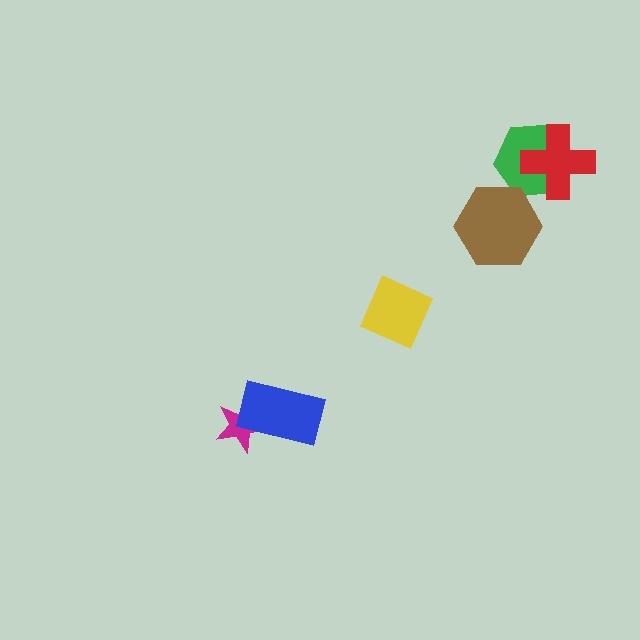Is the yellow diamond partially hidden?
No, no other shape covers it.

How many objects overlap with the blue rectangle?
1 object overlaps with the blue rectangle.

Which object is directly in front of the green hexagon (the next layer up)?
The brown hexagon is directly in front of the green hexagon.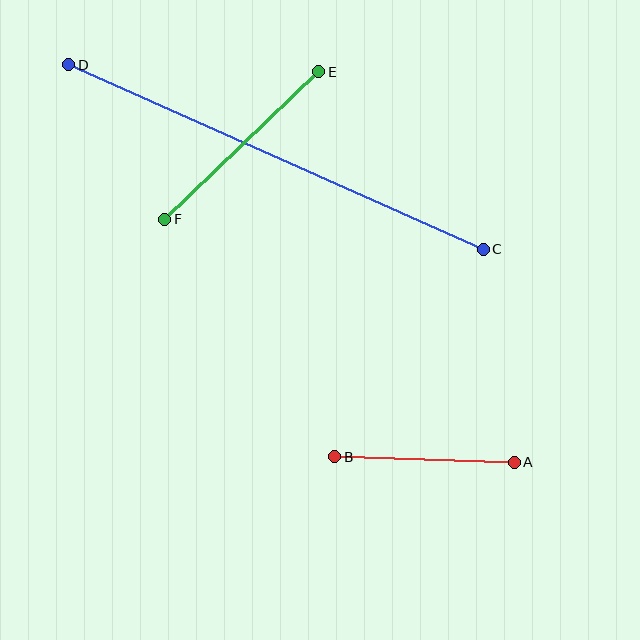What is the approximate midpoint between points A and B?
The midpoint is at approximately (425, 459) pixels.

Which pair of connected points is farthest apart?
Points C and D are farthest apart.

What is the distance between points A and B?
The distance is approximately 179 pixels.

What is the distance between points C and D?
The distance is approximately 454 pixels.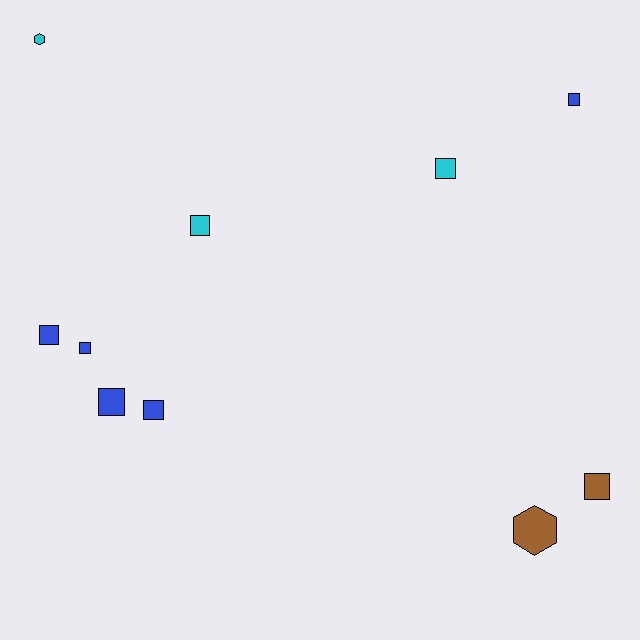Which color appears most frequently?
Blue, with 5 objects.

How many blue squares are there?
There are 5 blue squares.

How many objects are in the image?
There are 10 objects.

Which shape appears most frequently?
Square, with 8 objects.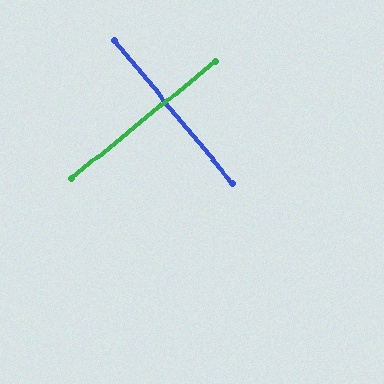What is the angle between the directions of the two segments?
Approximately 90 degrees.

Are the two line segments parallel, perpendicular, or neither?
Perpendicular — they meet at approximately 90°.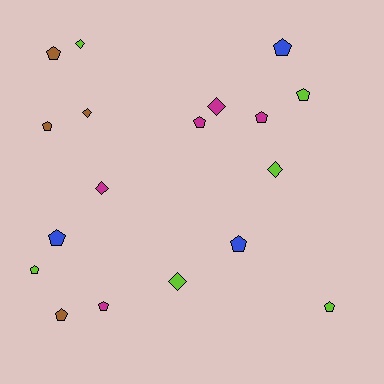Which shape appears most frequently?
Pentagon, with 12 objects.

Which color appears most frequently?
Lime, with 6 objects.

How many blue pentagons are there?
There are 3 blue pentagons.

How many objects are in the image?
There are 18 objects.